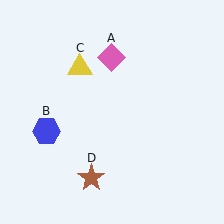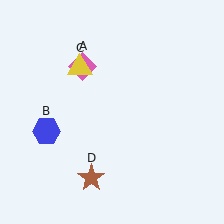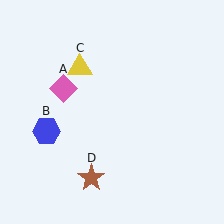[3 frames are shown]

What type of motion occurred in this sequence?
The pink diamond (object A) rotated counterclockwise around the center of the scene.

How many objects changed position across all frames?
1 object changed position: pink diamond (object A).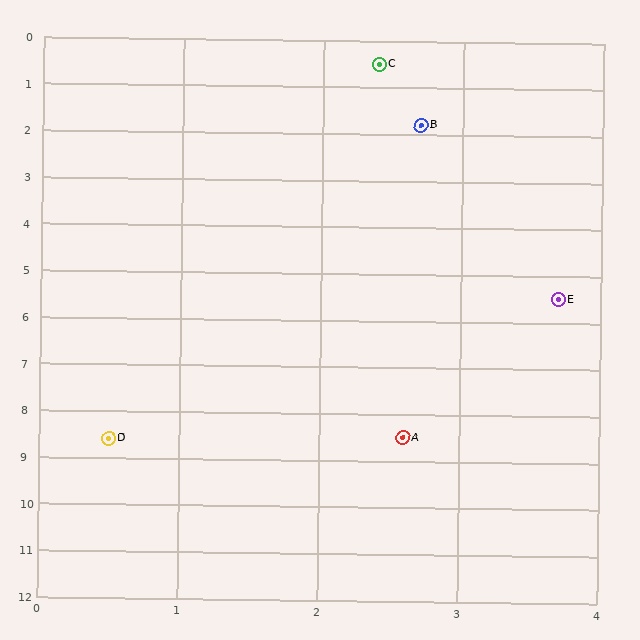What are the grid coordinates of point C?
Point C is at approximately (2.4, 0.5).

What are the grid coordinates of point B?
Point B is at approximately (2.7, 1.8).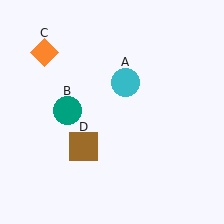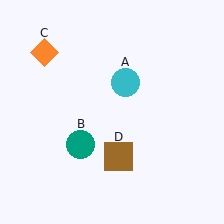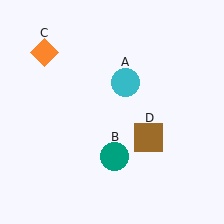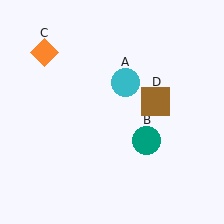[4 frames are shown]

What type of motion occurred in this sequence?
The teal circle (object B), brown square (object D) rotated counterclockwise around the center of the scene.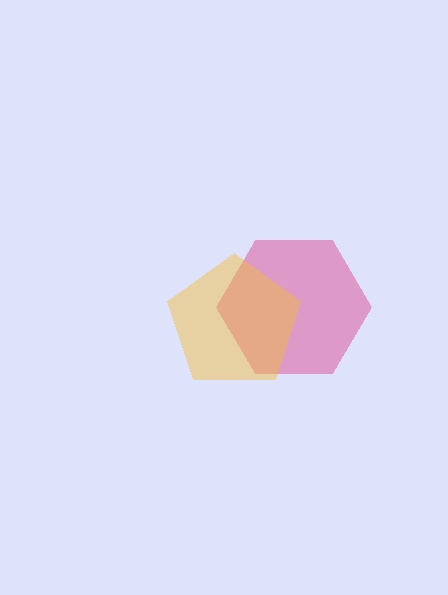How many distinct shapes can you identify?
There are 2 distinct shapes: a pink hexagon, a yellow pentagon.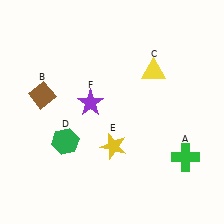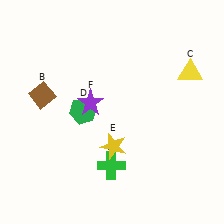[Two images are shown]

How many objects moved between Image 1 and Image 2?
3 objects moved between the two images.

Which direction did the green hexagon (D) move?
The green hexagon (D) moved up.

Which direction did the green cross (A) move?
The green cross (A) moved left.